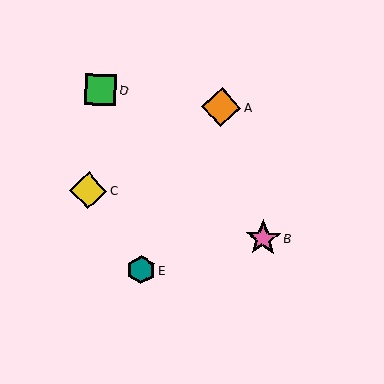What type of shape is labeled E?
Shape E is a teal hexagon.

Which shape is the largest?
The orange diamond (labeled A) is the largest.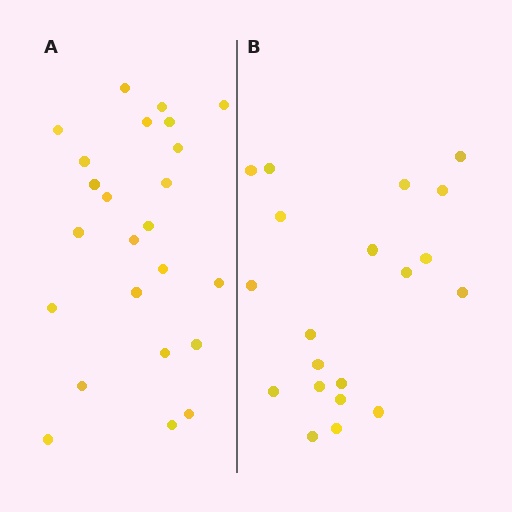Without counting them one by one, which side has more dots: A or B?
Region A (the left region) has more dots.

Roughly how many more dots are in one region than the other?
Region A has about 4 more dots than region B.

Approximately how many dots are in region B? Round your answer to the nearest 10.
About 20 dots.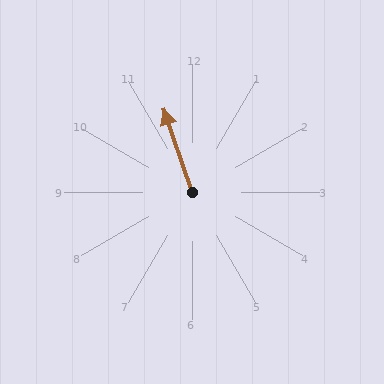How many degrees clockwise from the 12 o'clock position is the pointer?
Approximately 341 degrees.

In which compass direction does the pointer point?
North.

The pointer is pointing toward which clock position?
Roughly 11 o'clock.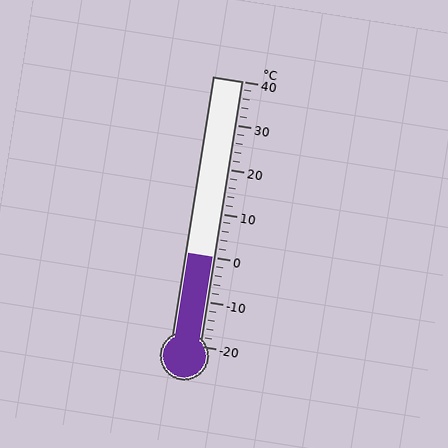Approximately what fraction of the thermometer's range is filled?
The thermometer is filled to approximately 35% of its range.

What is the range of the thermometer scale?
The thermometer scale ranges from -20°C to 40°C.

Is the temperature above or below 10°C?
The temperature is below 10°C.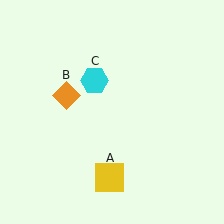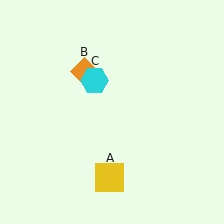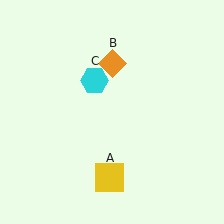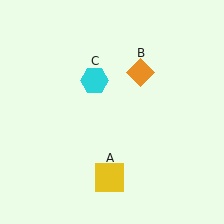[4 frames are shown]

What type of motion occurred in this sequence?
The orange diamond (object B) rotated clockwise around the center of the scene.